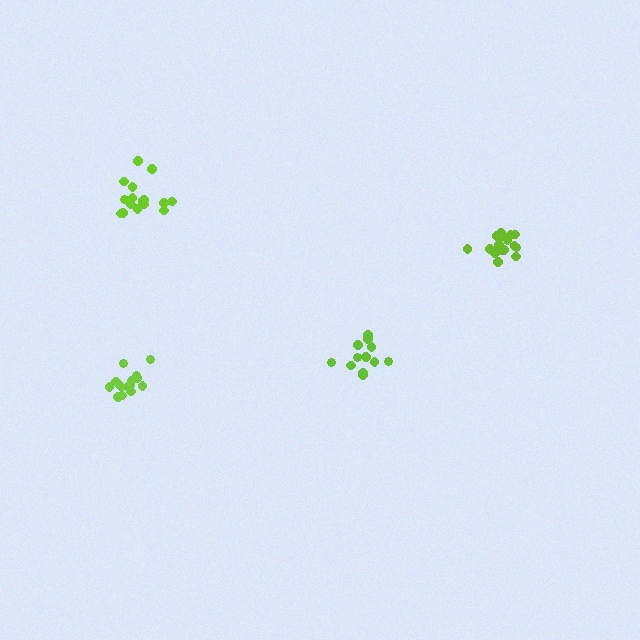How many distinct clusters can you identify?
There are 4 distinct clusters.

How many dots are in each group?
Group 1: 18 dots, Group 2: 17 dots, Group 3: 15 dots, Group 4: 12 dots (62 total).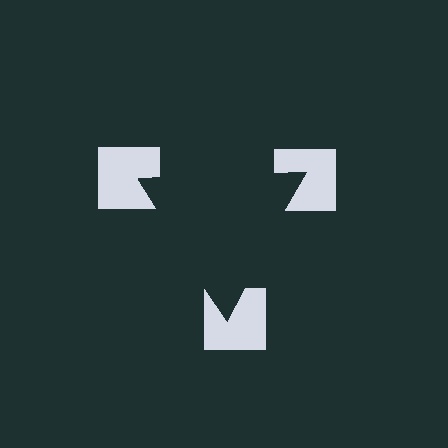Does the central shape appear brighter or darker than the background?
It typically appears slightly darker than the background, even though no actual brightness change is drawn.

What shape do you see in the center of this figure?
An illusory triangle — its edges are inferred from the aligned wedge cuts in the notched squares, not physically drawn.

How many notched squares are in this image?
There are 3 — one at each vertex of the illusory triangle.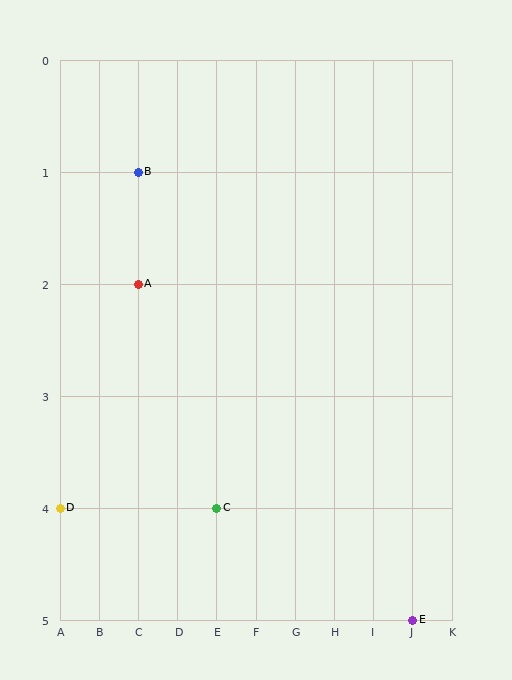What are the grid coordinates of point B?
Point B is at grid coordinates (C, 1).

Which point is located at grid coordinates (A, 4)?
Point D is at (A, 4).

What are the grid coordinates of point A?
Point A is at grid coordinates (C, 2).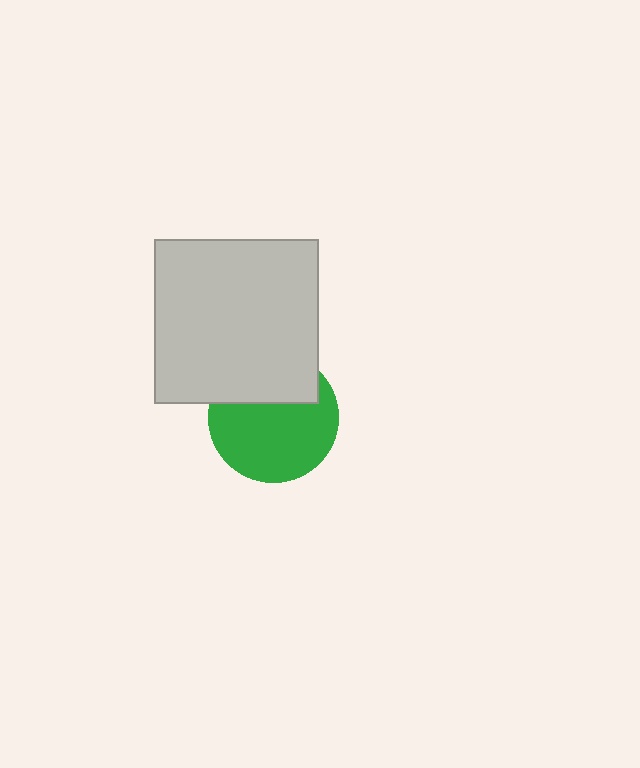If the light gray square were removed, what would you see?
You would see the complete green circle.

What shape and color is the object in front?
The object in front is a light gray square.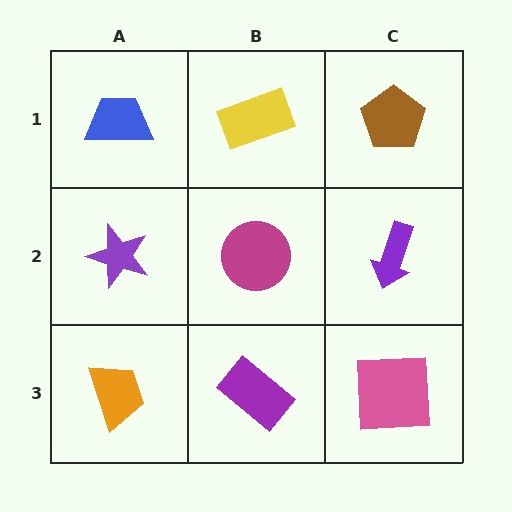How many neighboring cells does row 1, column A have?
2.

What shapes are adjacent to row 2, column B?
A yellow rectangle (row 1, column B), a purple rectangle (row 3, column B), a purple star (row 2, column A), a purple arrow (row 2, column C).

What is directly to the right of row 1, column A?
A yellow rectangle.